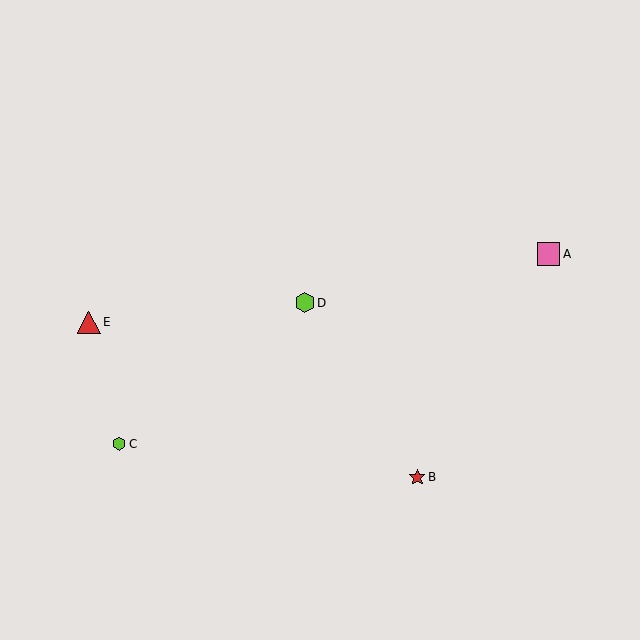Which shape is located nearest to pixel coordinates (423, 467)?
The red star (labeled B) at (417, 477) is nearest to that location.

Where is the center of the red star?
The center of the red star is at (417, 477).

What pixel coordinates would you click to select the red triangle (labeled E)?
Click at (89, 322) to select the red triangle E.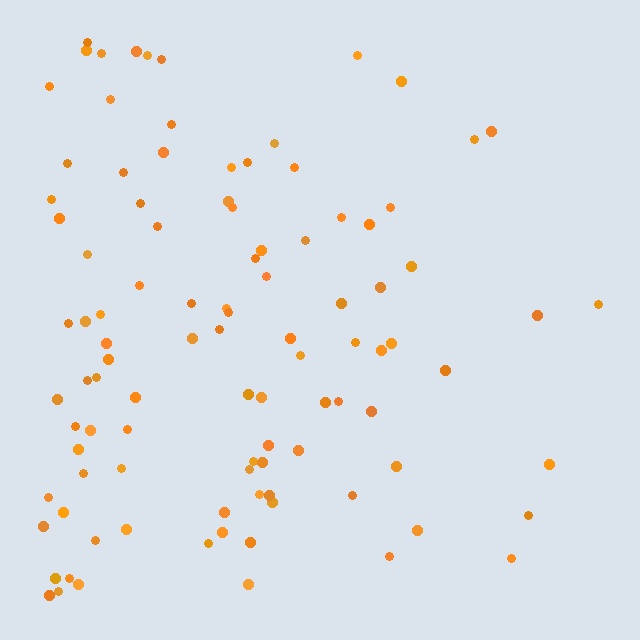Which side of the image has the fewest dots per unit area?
The right.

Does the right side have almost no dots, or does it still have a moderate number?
Still a moderate number, just noticeably fewer than the left.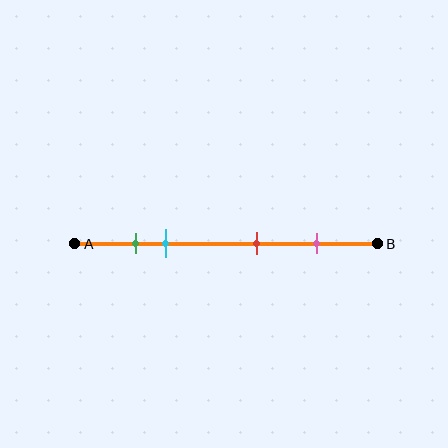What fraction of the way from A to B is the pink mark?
The pink mark is approximately 80% (0.8) of the way from A to B.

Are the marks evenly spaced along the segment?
No, the marks are not evenly spaced.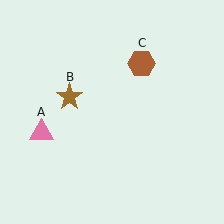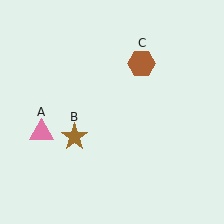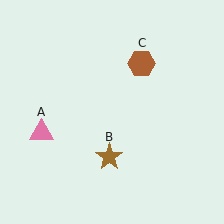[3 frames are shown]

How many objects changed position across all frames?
1 object changed position: brown star (object B).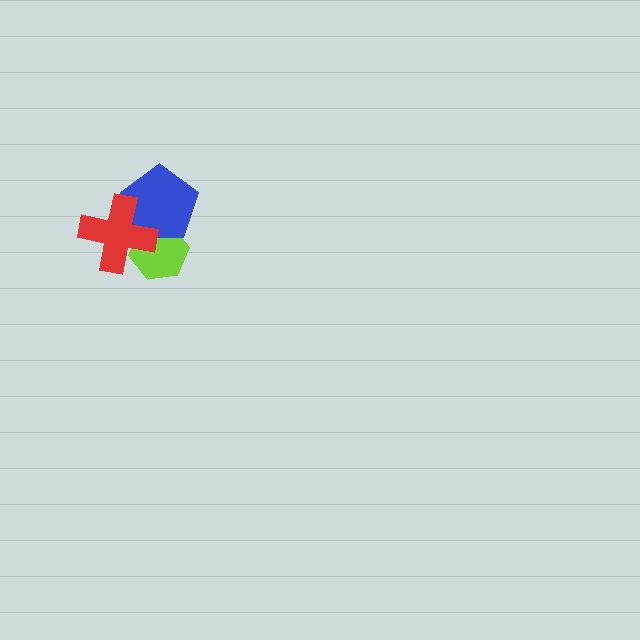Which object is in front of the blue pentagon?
The red cross is in front of the blue pentagon.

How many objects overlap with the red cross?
2 objects overlap with the red cross.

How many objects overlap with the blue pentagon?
2 objects overlap with the blue pentagon.